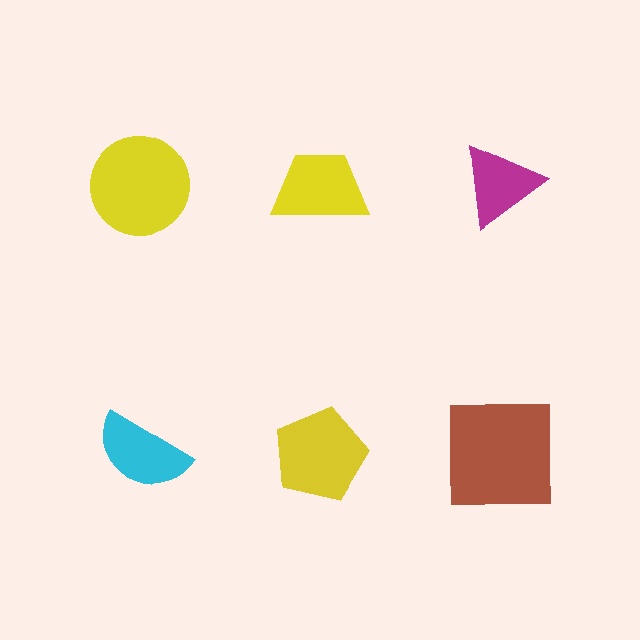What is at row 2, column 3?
A brown square.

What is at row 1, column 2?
A yellow trapezoid.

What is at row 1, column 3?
A magenta triangle.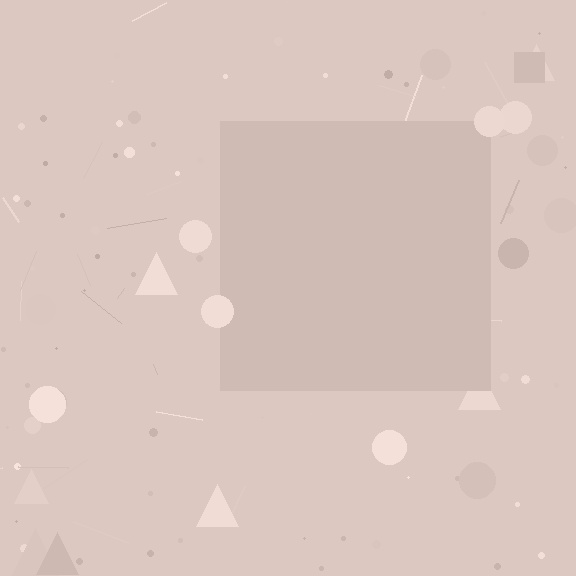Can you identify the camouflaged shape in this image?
The camouflaged shape is a square.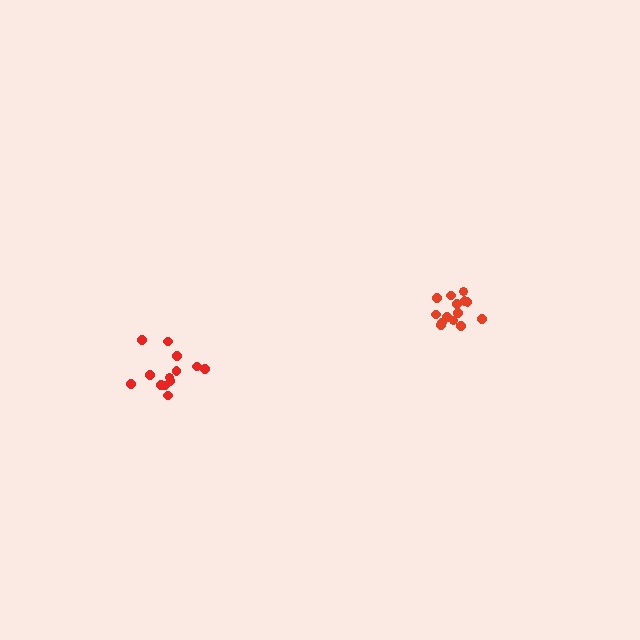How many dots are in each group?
Group 1: 14 dots, Group 2: 13 dots (27 total).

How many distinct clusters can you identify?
There are 2 distinct clusters.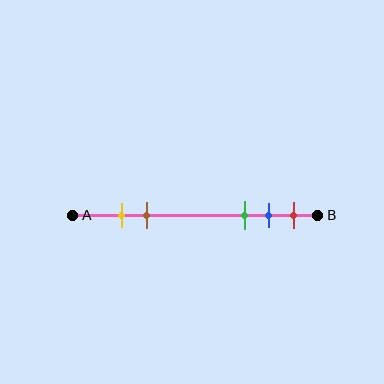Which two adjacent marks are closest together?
The yellow and brown marks are the closest adjacent pair.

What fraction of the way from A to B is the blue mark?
The blue mark is approximately 80% (0.8) of the way from A to B.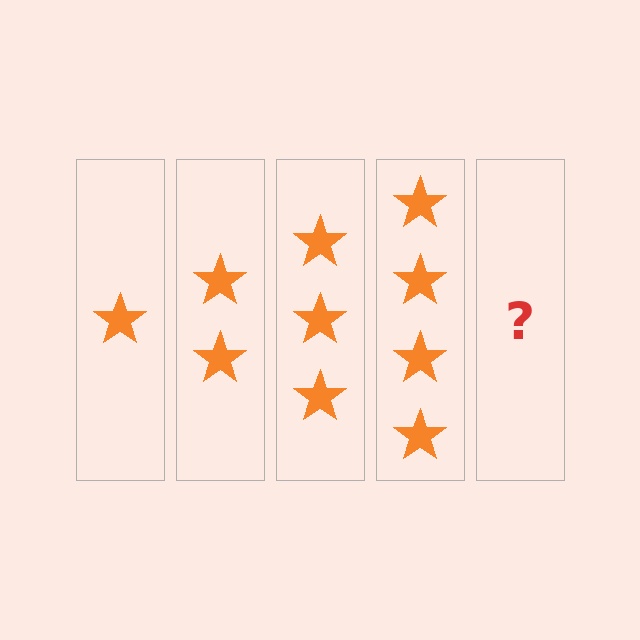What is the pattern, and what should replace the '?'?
The pattern is that each step adds one more star. The '?' should be 5 stars.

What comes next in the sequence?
The next element should be 5 stars.